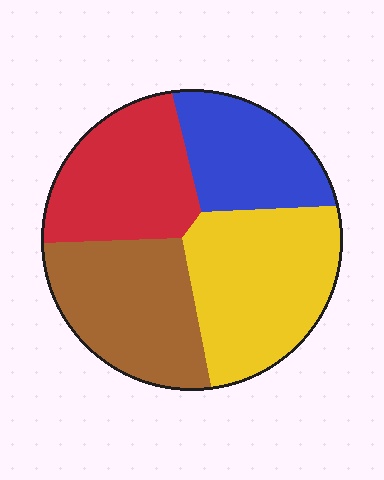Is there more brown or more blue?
Brown.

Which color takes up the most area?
Yellow, at roughly 30%.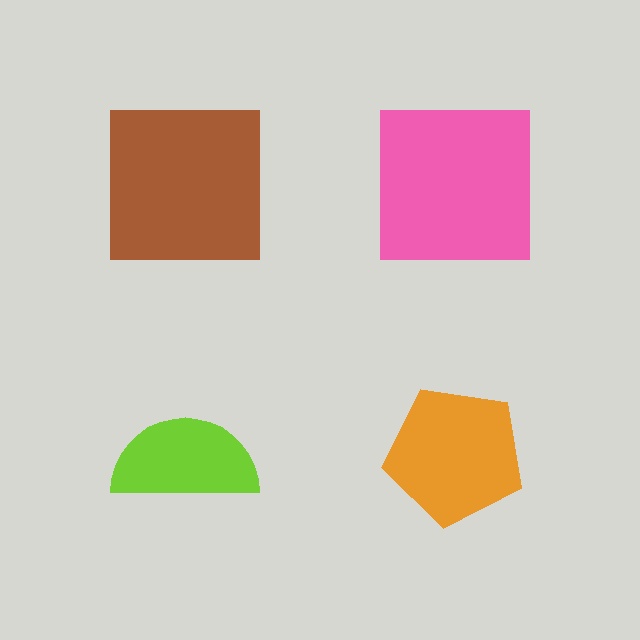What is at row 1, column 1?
A brown square.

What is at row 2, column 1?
A lime semicircle.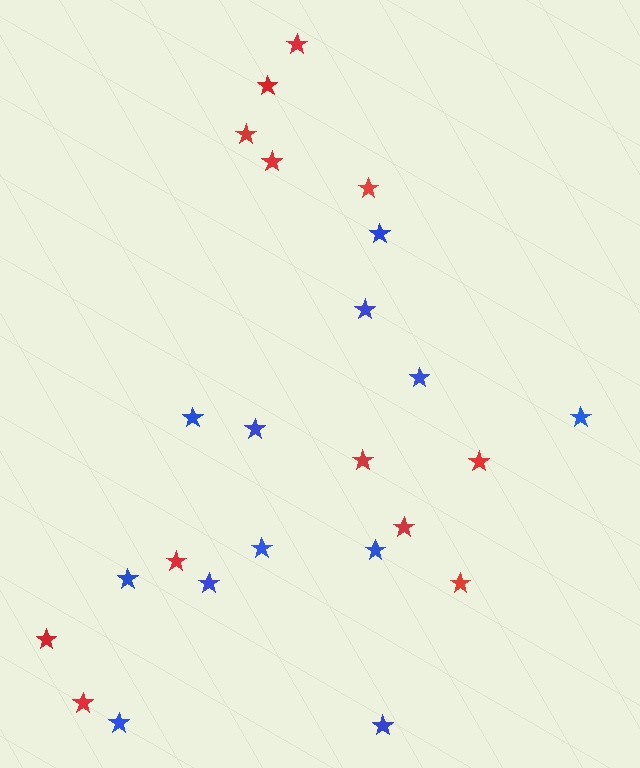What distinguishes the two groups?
There are 2 groups: one group of red stars (12) and one group of blue stars (12).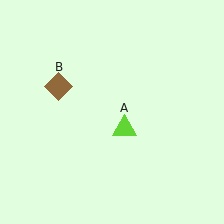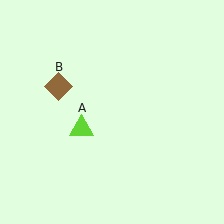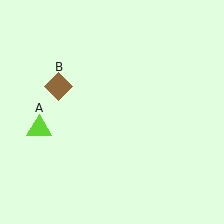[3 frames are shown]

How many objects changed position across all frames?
1 object changed position: lime triangle (object A).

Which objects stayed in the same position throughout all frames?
Brown diamond (object B) remained stationary.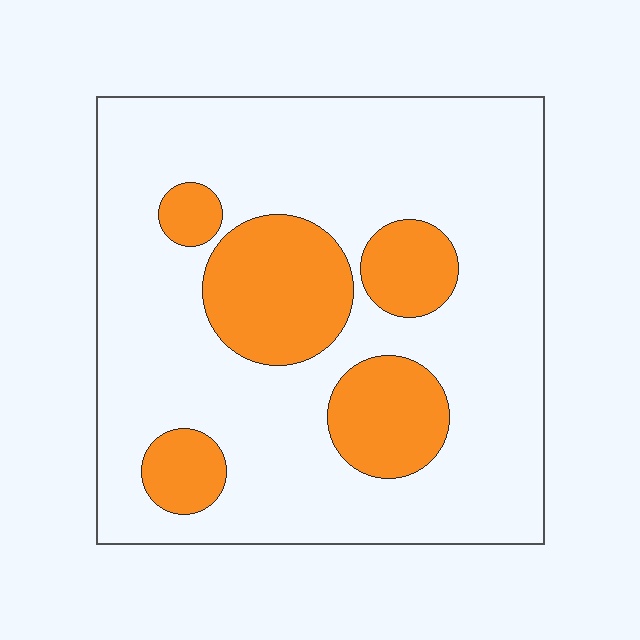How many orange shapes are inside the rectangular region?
5.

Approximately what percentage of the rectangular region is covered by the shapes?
Approximately 25%.